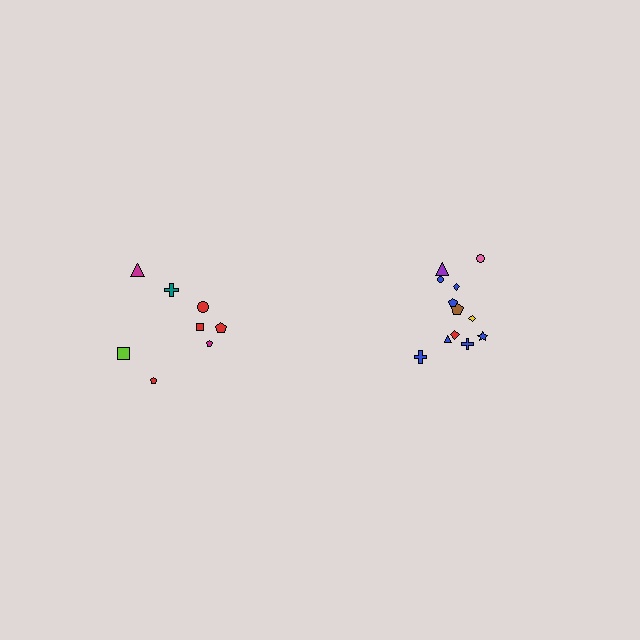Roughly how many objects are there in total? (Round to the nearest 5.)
Roughly 20 objects in total.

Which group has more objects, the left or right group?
The right group.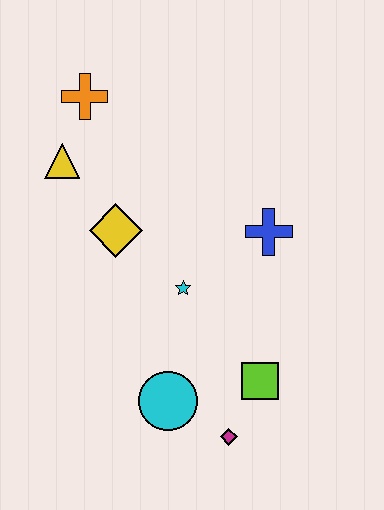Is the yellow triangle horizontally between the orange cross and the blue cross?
No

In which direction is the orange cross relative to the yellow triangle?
The orange cross is above the yellow triangle.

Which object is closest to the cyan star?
The yellow diamond is closest to the cyan star.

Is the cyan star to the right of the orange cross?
Yes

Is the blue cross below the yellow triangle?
Yes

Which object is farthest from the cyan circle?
The orange cross is farthest from the cyan circle.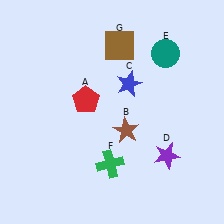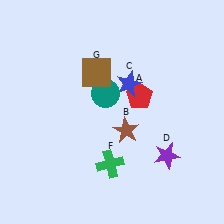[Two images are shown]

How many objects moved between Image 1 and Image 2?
3 objects moved between the two images.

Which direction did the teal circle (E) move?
The teal circle (E) moved left.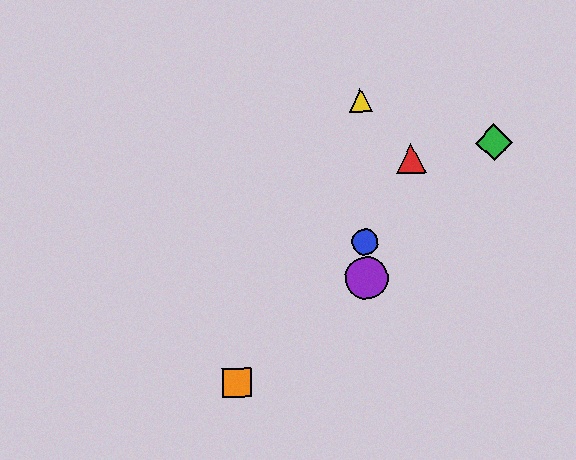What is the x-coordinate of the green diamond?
The green diamond is at x≈494.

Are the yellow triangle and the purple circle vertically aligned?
Yes, both are at x≈361.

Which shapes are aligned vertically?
The blue circle, the yellow triangle, the purple circle are aligned vertically.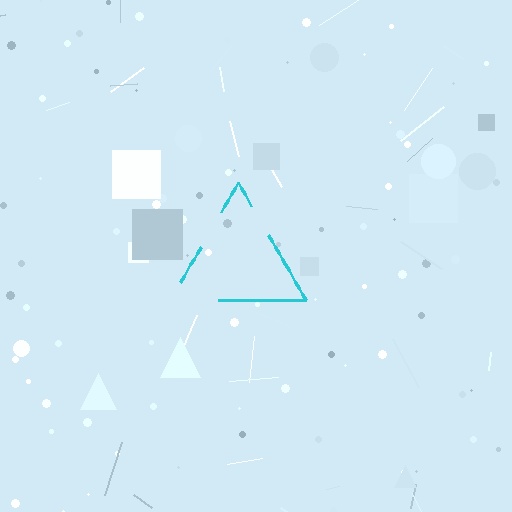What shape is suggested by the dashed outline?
The dashed outline suggests a triangle.